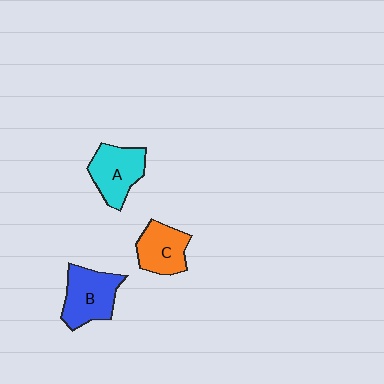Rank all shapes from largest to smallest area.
From largest to smallest: B (blue), A (cyan), C (orange).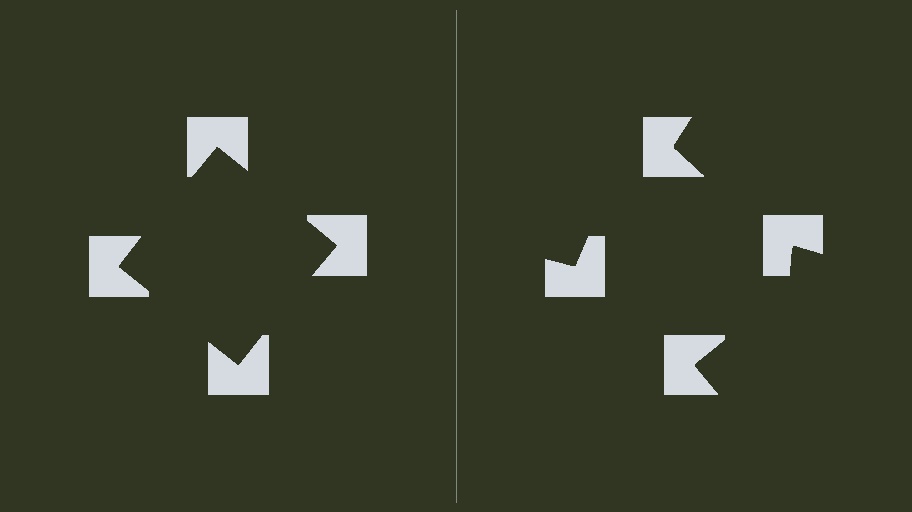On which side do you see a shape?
An illusory square appears on the left side. On the right side the wedge cuts are rotated, so no coherent shape forms.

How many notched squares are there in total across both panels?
8 — 4 on each side.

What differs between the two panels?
The notched squares are positioned identically on both sides; only the wedge orientations differ. On the left they align to a square; on the right they are misaligned.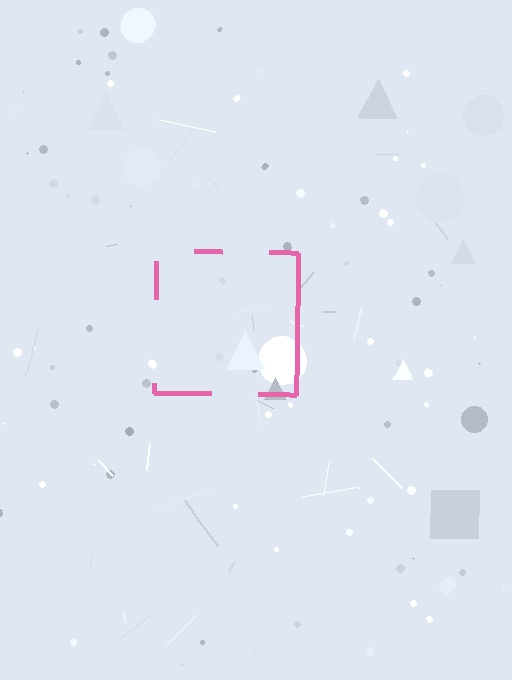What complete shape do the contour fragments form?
The contour fragments form a square.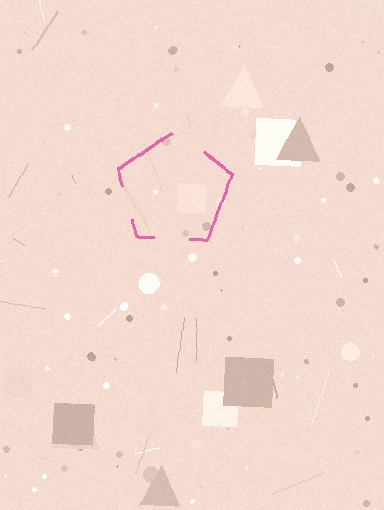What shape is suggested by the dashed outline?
The dashed outline suggests a pentagon.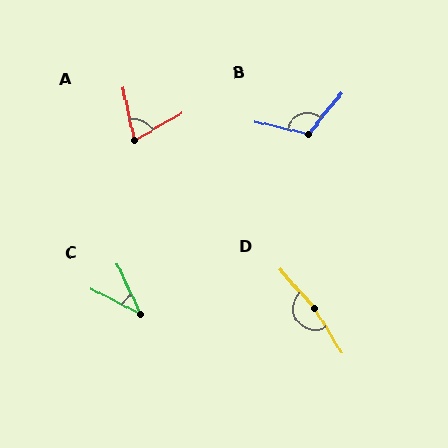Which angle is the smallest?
C, at approximately 38 degrees.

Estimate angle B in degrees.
Approximately 115 degrees.